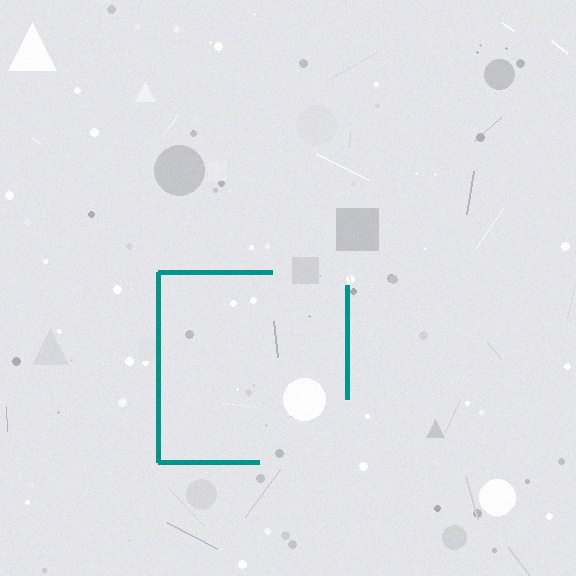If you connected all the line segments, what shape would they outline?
They would outline a square.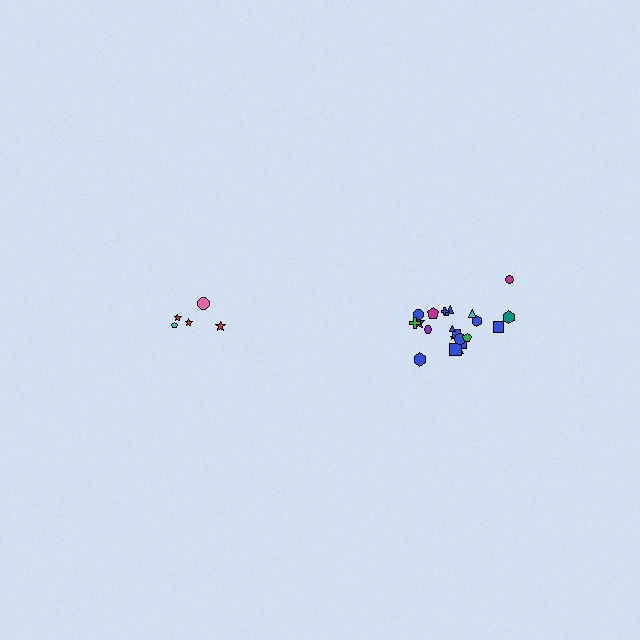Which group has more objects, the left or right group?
The right group.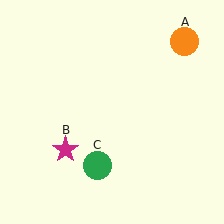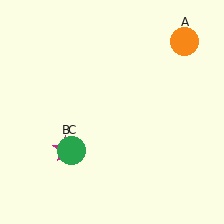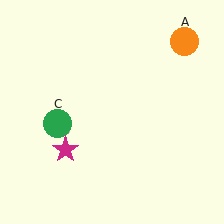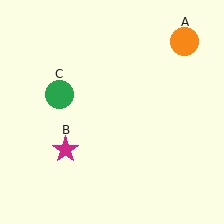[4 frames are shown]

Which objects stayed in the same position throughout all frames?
Orange circle (object A) and magenta star (object B) remained stationary.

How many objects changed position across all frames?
1 object changed position: green circle (object C).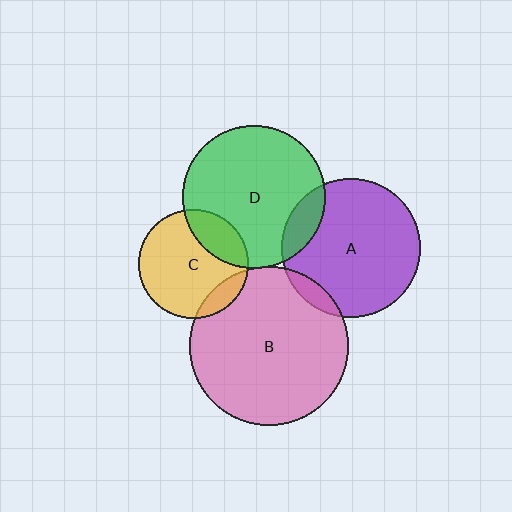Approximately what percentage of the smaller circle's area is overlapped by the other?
Approximately 10%.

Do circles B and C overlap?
Yes.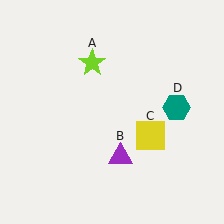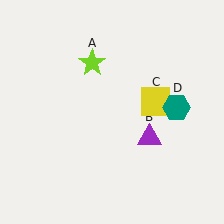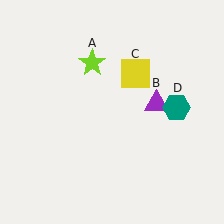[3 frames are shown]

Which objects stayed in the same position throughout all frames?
Lime star (object A) and teal hexagon (object D) remained stationary.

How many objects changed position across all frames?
2 objects changed position: purple triangle (object B), yellow square (object C).